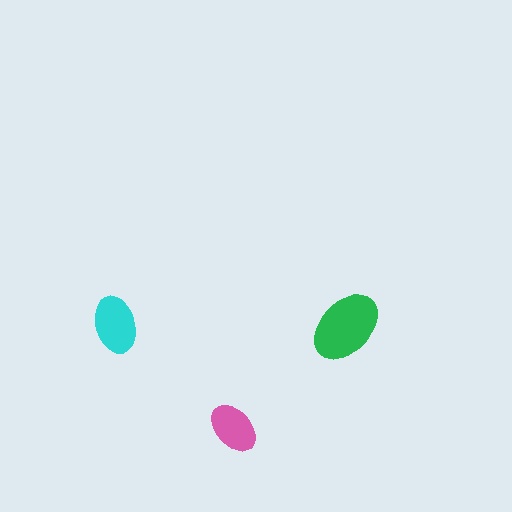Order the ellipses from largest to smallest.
the green one, the cyan one, the pink one.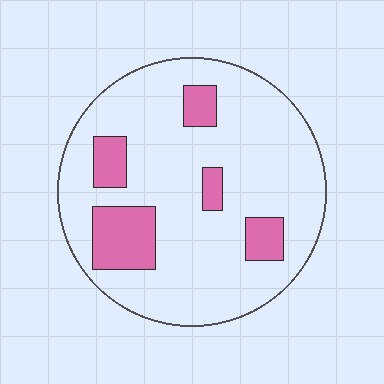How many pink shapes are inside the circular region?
5.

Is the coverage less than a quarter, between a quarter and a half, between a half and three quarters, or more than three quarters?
Less than a quarter.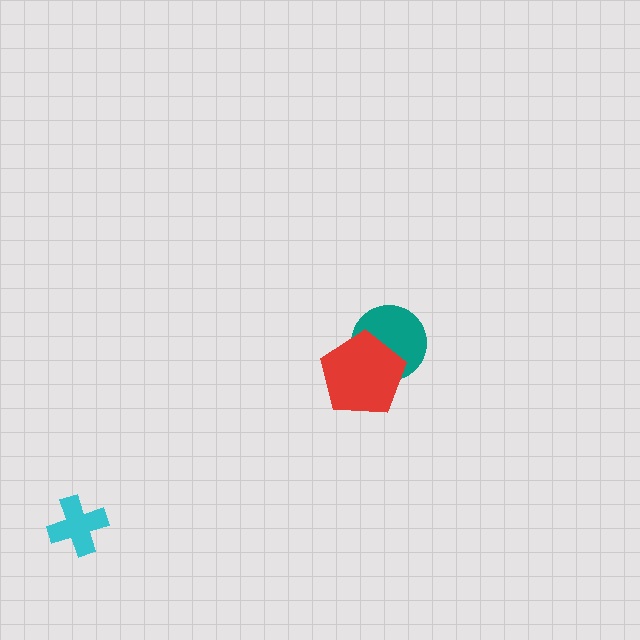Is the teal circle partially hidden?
Yes, it is partially covered by another shape.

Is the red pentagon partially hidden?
No, no other shape covers it.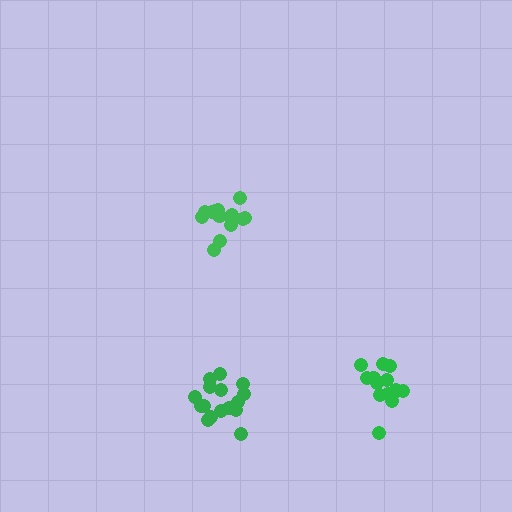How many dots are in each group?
Group 1: 16 dots, Group 2: 14 dots, Group 3: 15 dots (45 total).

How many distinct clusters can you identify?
There are 3 distinct clusters.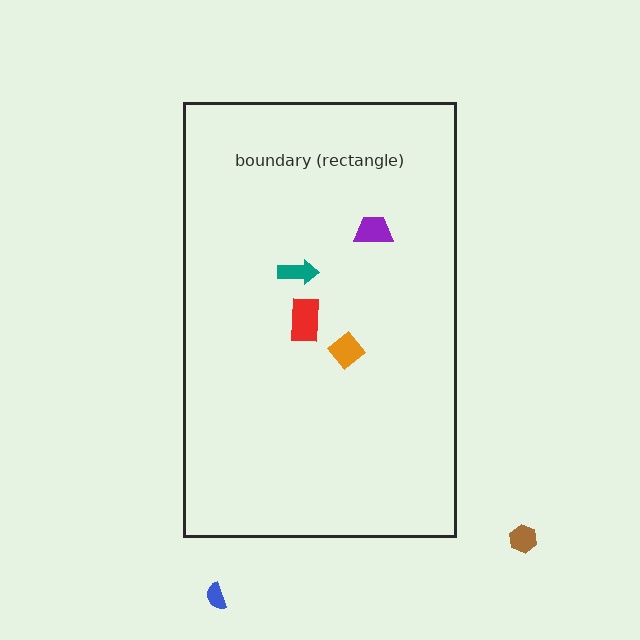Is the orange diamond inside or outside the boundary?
Inside.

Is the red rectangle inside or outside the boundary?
Inside.